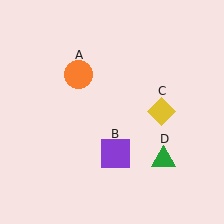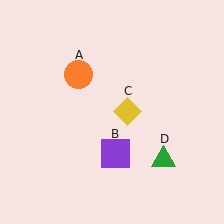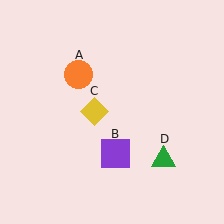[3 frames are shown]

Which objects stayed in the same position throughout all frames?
Orange circle (object A) and purple square (object B) and green triangle (object D) remained stationary.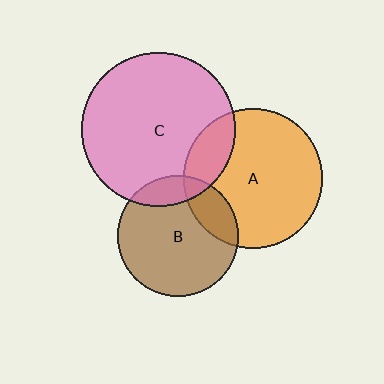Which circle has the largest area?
Circle C (pink).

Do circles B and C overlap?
Yes.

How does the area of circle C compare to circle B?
Approximately 1.6 times.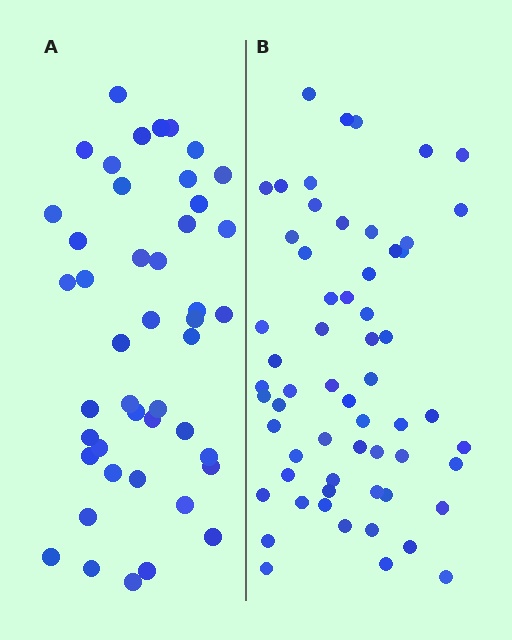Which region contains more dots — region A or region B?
Region B (the right region) has more dots.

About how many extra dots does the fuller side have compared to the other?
Region B has approximately 15 more dots than region A.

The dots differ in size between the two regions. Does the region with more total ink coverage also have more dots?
No. Region A has more total ink coverage because its dots are larger, but region B actually contains more individual dots. Total area can be misleading — the number of items is what matters here.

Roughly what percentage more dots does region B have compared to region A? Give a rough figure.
About 35% more.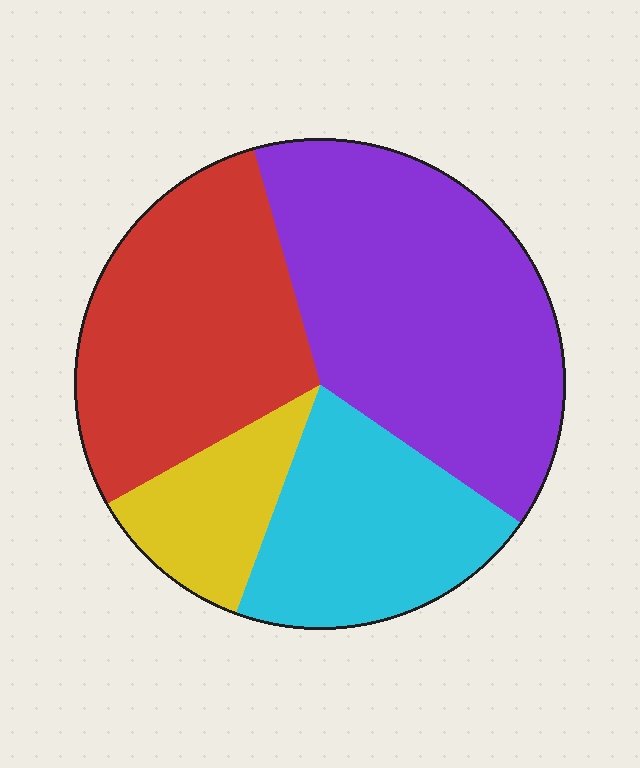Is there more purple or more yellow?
Purple.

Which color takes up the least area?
Yellow, at roughly 10%.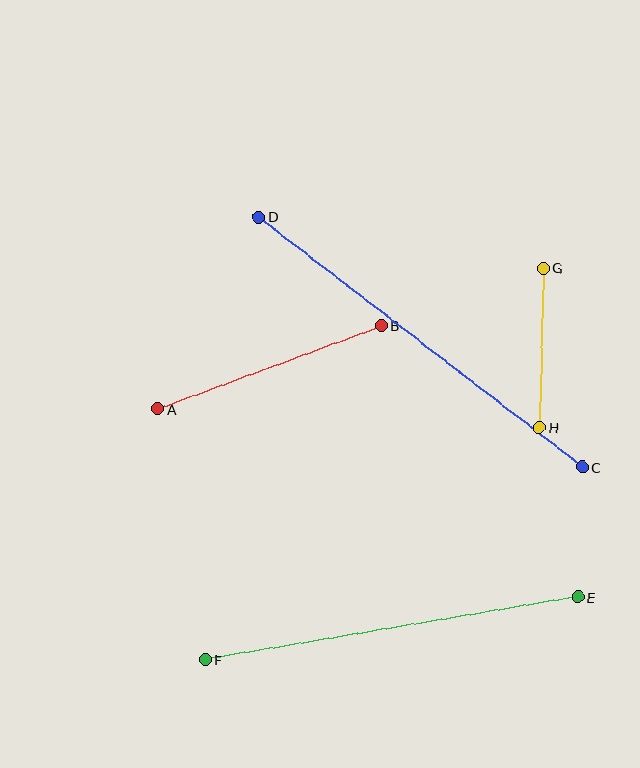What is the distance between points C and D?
The distance is approximately 409 pixels.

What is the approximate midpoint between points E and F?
The midpoint is at approximately (392, 628) pixels.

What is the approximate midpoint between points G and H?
The midpoint is at approximately (541, 348) pixels.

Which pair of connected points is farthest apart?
Points C and D are farthest apart.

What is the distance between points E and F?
The distance is approximately 378 pixels.